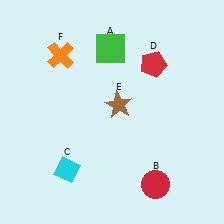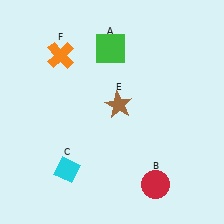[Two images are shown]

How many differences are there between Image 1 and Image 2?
There is 1 difference between the two images.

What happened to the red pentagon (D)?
The red pentagon (D) was removed in Image 2. It was in the top-right area of Image 1.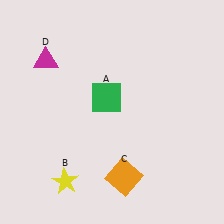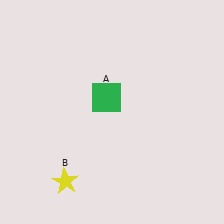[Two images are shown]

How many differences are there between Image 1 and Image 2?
There are 2 differences between the two images.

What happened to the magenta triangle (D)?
The magenta triangle (D) was removed in Image 2. It was in the top-left area of Image 1.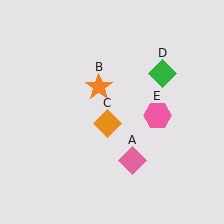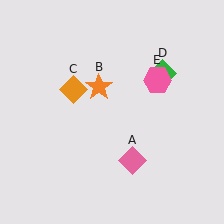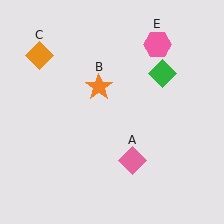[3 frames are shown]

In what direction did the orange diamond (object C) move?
The orange diamond (object C) moved up and to the left.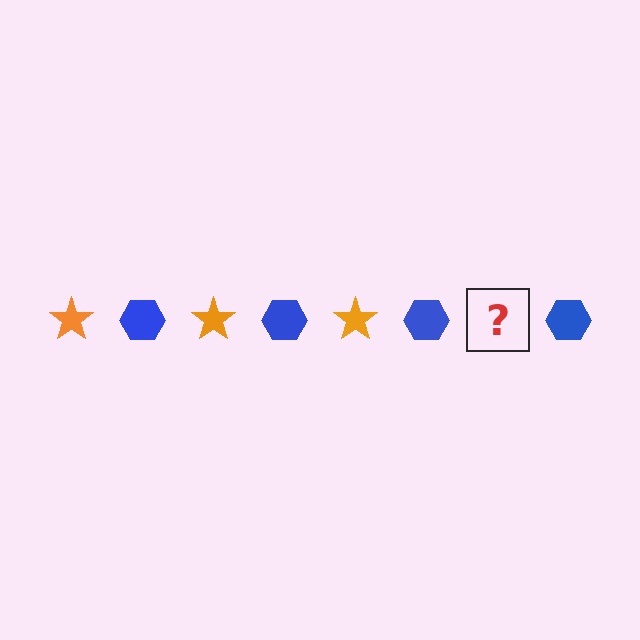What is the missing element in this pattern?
The missing element is an orange star.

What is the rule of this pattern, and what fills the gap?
The rule is that the pattern alternates between orange star and blue hexagon. The gap should be filled with an orange star.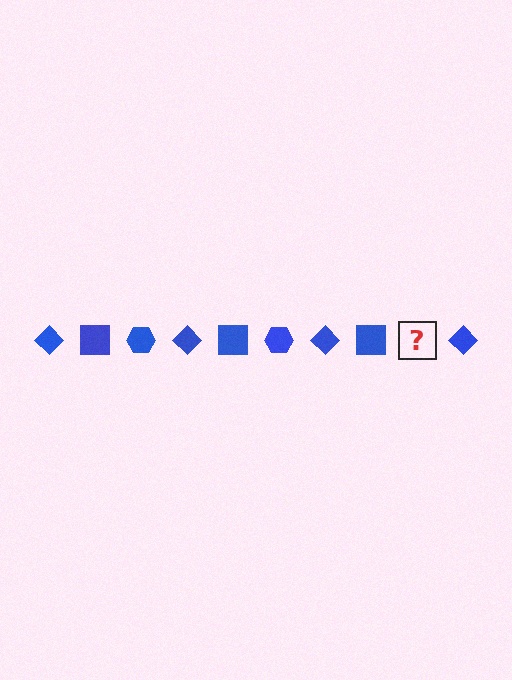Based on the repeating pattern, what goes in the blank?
The blank should be a blue hexagon.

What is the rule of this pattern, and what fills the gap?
The rule is that the pattern cycles through diamond, square, hexagon shapes in blue. The gap should be filled with a blue hexagon.